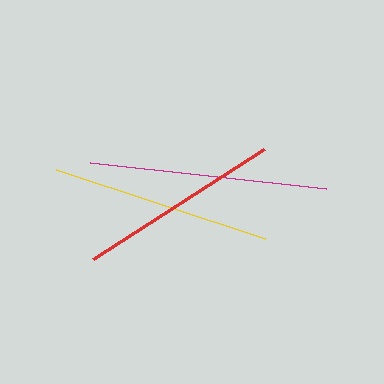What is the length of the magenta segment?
The magenta segment is approximately 237 pixels long.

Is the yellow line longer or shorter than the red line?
The yellow line is longer than the red line.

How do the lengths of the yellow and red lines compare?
The yellow and red lines are approximately the same length.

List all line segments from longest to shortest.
From longest to shortest: magenta, yellow, red.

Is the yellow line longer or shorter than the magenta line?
The magenta line is longer than the yellow line.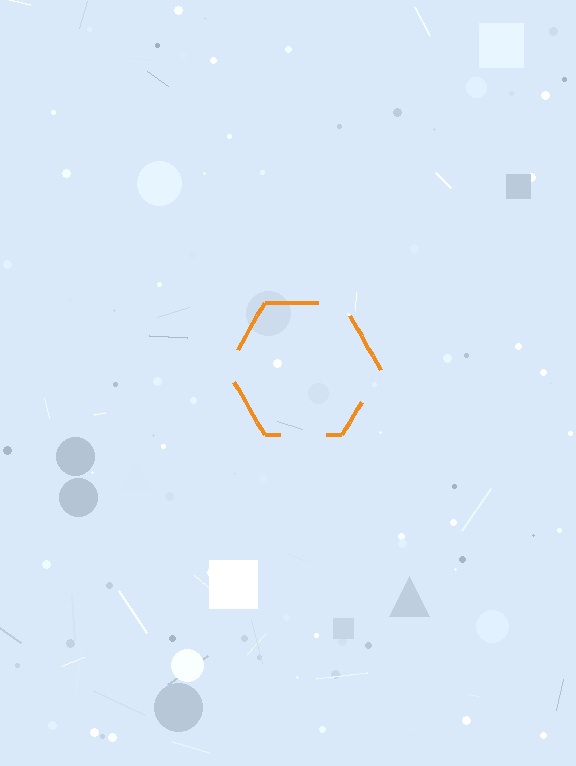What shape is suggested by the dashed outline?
The dashed outline suggests a hexagon.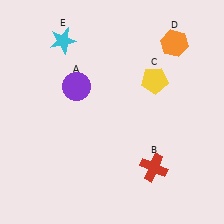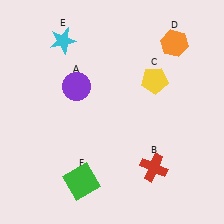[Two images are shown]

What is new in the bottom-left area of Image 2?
A green square (F) was added in the bottom-left area of Image 2.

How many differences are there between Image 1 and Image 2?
There is 1 difference between the two images.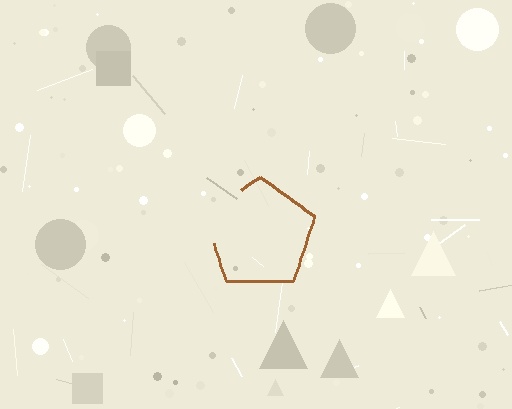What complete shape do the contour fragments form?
The contour fragments form a pentagon.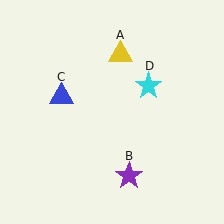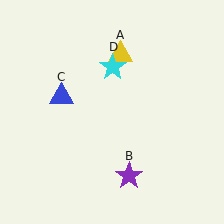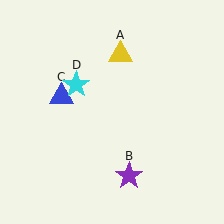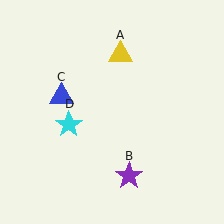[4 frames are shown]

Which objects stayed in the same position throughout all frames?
Yellow triangle (object A) and purple star (object B) and blue triangle (object C) remained stationary.